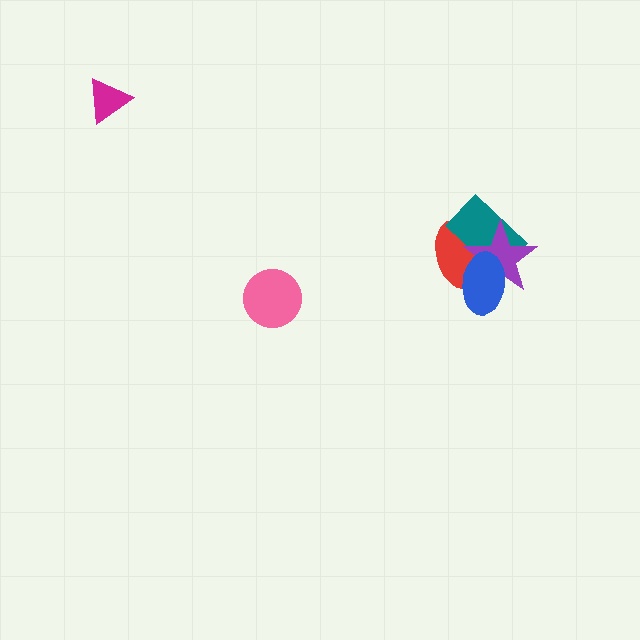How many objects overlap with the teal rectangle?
3 objects overlap with the teal rectangle.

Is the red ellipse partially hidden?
Yes, it is partially covered by another shape.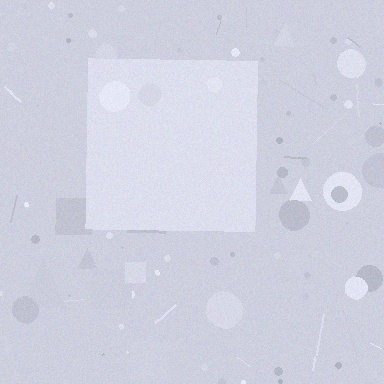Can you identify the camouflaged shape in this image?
The camouflaged shape is a square.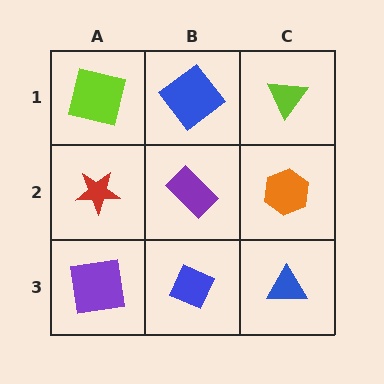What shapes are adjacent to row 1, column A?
A red star (row 2, column A), a blue diamond (row 1, column B).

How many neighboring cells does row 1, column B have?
3.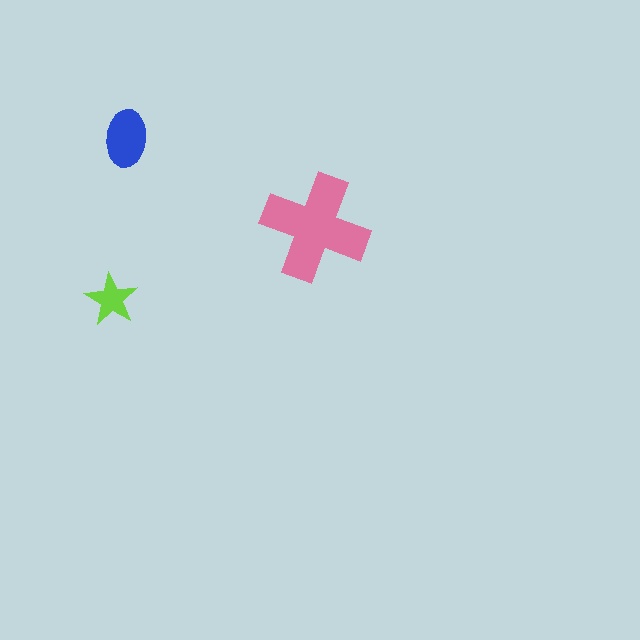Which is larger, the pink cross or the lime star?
The pink cross.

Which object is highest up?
The blue ellipse is topmost.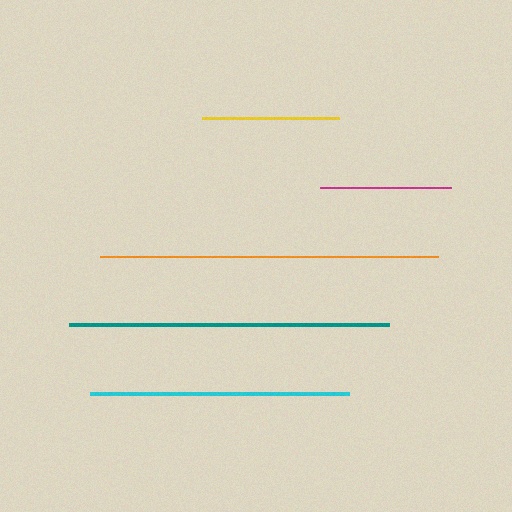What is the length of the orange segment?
The orange segment is approximately 339 pixels long.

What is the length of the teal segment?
The teal segment is approximately 320 pixels long.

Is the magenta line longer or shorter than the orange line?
The orange line is longer than the magenta line.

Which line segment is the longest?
The orange line is the longest at approximately 339 pixels.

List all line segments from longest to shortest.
From longest to shortest: orange, teal, cyan, yellow, magenta.